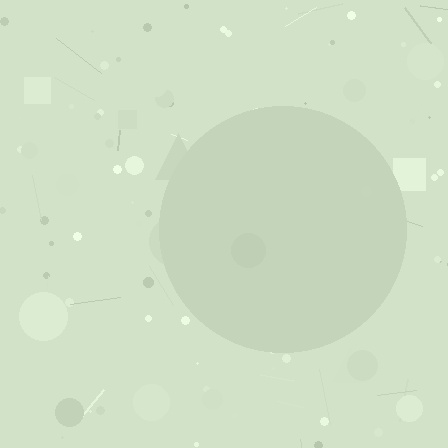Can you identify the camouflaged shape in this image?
The camouflaged shape is a circle.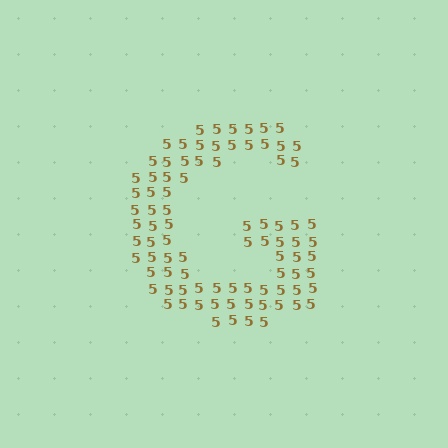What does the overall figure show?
The overall figure shows the letter G.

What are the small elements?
The small elements are digit 5's.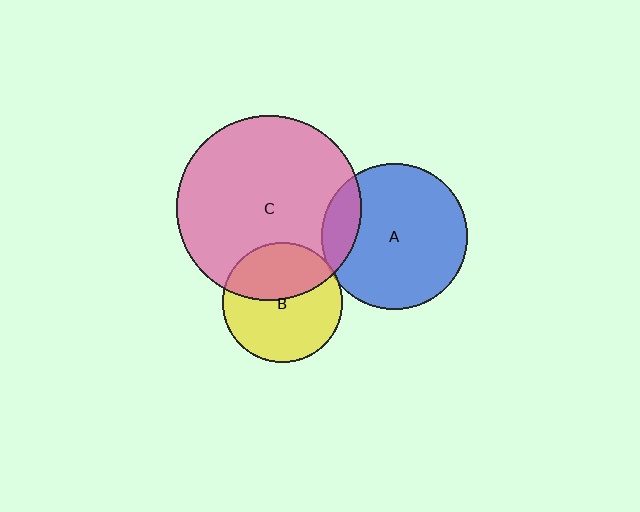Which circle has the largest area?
Circle C (pink).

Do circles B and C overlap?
Yes.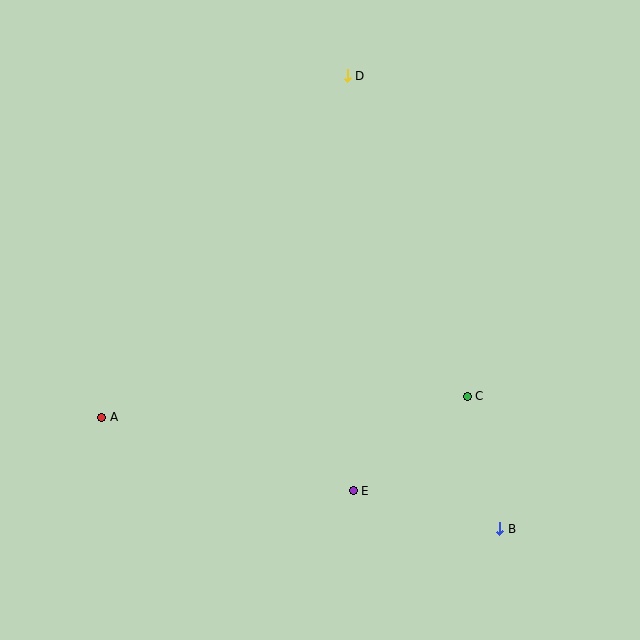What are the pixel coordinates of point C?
Point C is at (467, 396).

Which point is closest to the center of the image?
Point C at (467, 396) is closest to the center.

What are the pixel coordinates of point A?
Point A is at (102, 417).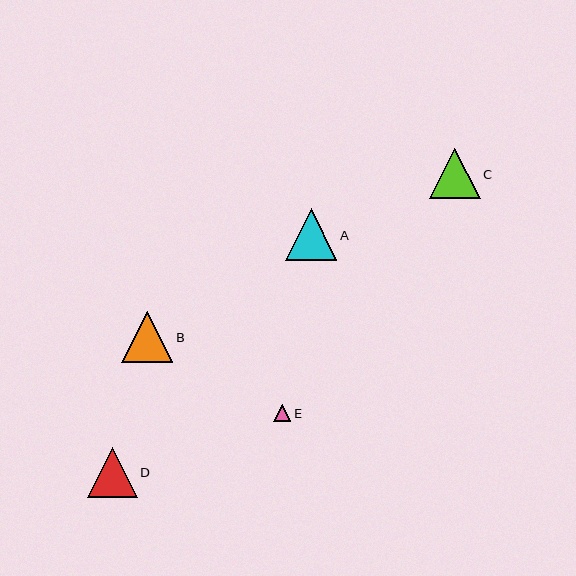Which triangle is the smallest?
Triangle E is the smallest with a size of approximately 17 pixels.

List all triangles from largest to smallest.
From largest to smallest: A, B, C, D, E.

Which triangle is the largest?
Triangle A is the largest with a size of approximately 51 pixels.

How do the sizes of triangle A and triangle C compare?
Triangle A and triangle C are approximately the same size.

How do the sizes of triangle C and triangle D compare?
Triangle C and triangle D are approximately the same size.